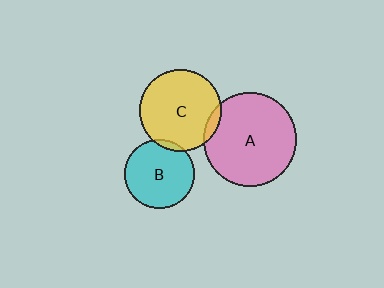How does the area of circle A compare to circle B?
Approximately 1.8 times.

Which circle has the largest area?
Circle A (pink).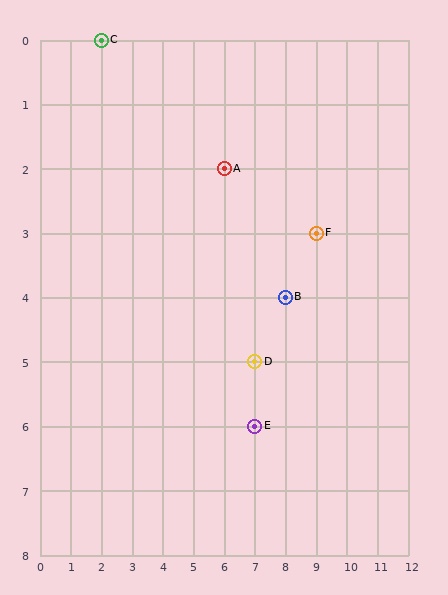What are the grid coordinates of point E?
Point E is at grid coordinates (7, 6).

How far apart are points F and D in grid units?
Points F and D are 2 columns and 2 rows apart (about 2.8 grid units diagonally).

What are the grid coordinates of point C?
Point C is at grid coordinates (2, 0).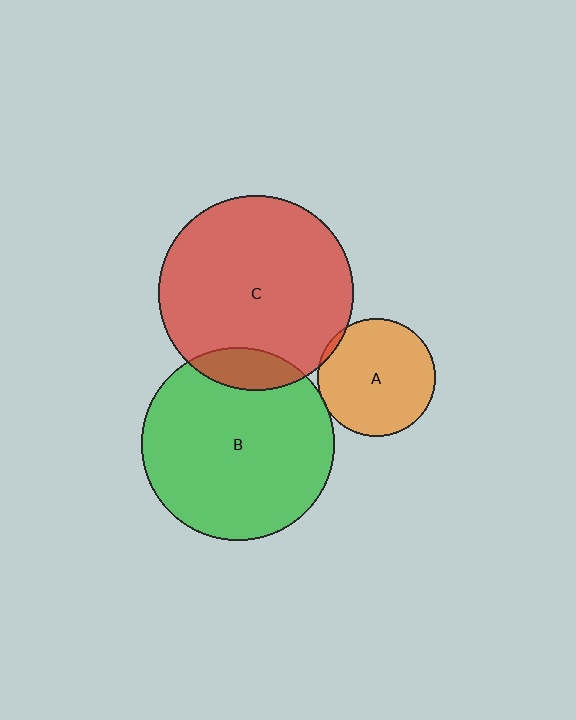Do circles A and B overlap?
Yes.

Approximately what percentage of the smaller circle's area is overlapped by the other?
Approximately 5%.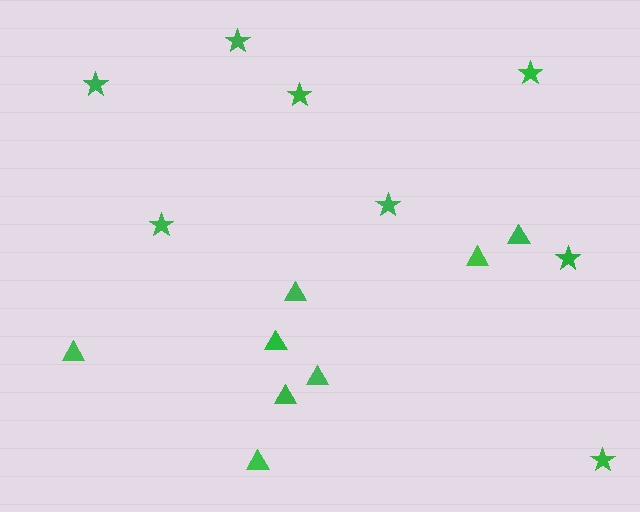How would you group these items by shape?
There are 2 groups: one group of stars (8) and one group of triangles (8).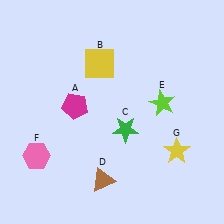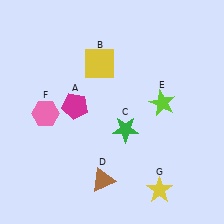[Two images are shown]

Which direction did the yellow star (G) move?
The yellow star (G) moved down.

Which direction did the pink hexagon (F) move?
The pink hexagon (F) moved up.